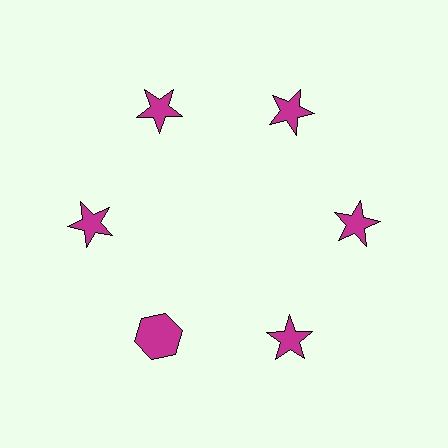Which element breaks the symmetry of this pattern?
The magenta hexagon at roughly the 7 o'clock position breaks the symmetry. All other shapes are magenta stars.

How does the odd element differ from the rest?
It has a different shape: hexagon instead of star.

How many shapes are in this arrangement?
There are 6 shapes arranged in a ring pattern.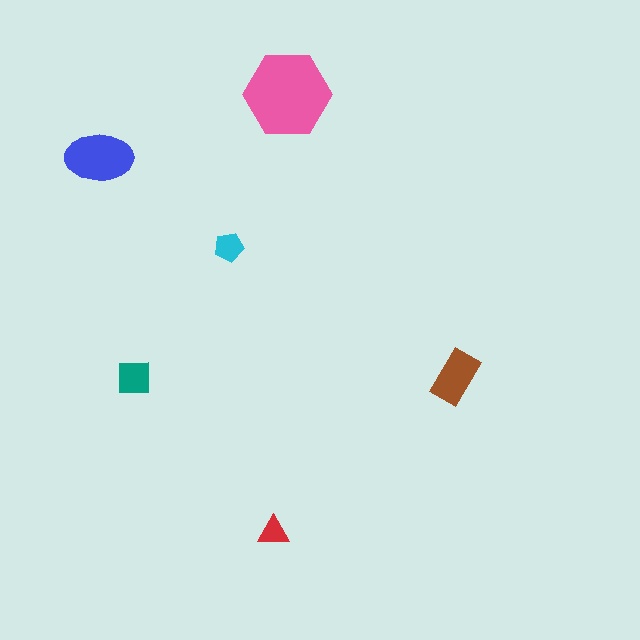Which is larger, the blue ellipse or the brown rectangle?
The blue ellipse.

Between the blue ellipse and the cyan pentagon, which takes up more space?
The blue ellipse.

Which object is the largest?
The pink hexagon.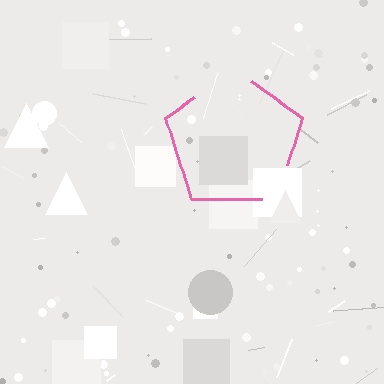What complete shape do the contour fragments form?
The contour fragments form a pentagon.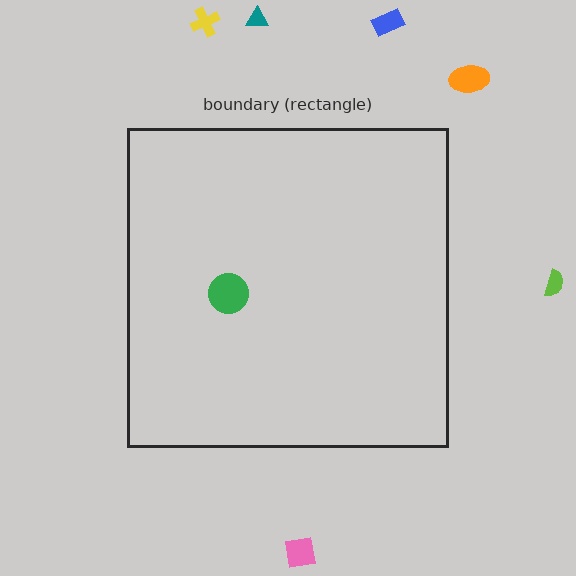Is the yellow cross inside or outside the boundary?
Outside.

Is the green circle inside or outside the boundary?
Inside.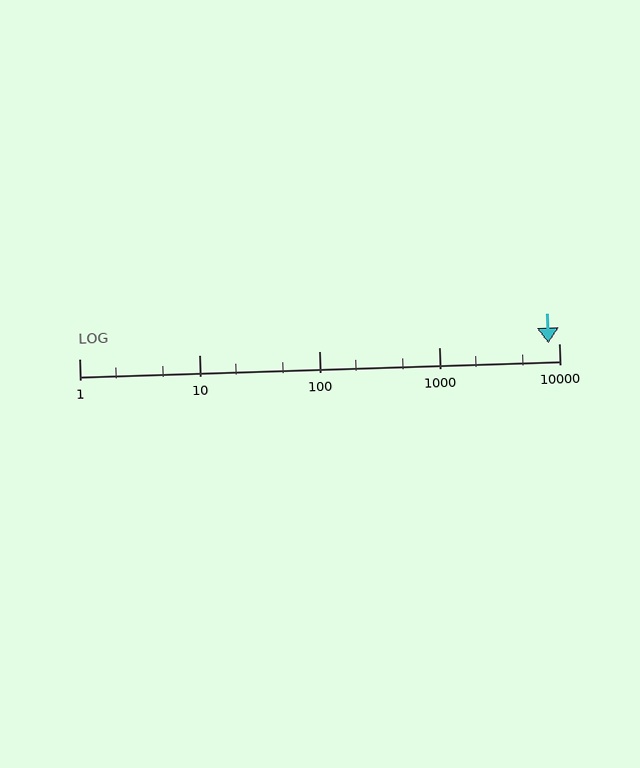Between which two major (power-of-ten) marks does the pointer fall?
The pointer is between 1000 and 10000.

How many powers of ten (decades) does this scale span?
The scale spans 4 decades, from 1 to 10000.